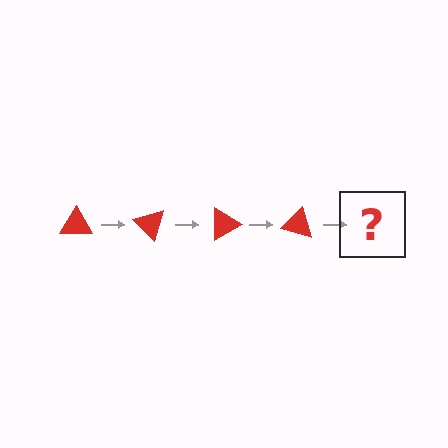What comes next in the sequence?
The next element should be a red triangle rotated 180 degrees.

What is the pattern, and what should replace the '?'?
The pattern is that the triangle rotates 45 degrees each step. The '?' should be a red triangle rotated 180 degrees.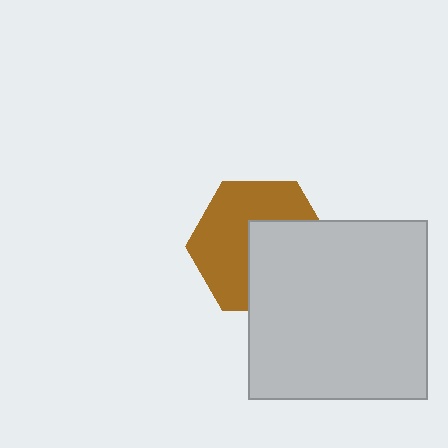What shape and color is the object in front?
The object in front is a light gray square.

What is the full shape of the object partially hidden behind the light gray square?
The partially hidden object is a brown hexagon.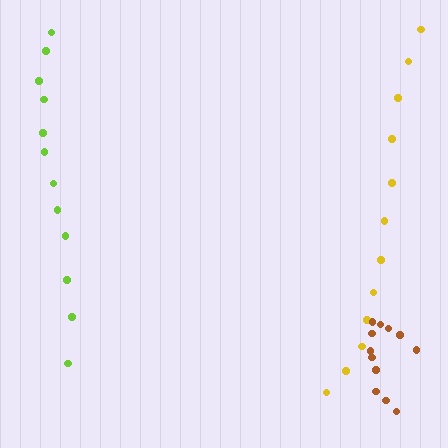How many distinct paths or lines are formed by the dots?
There are 3 distinct paths.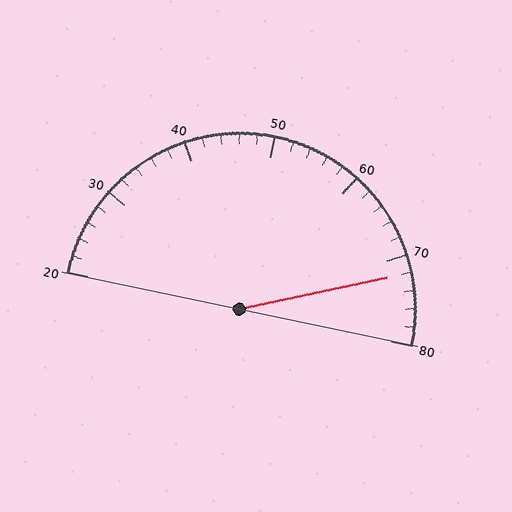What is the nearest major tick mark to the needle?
The nearest major tick mark is 70.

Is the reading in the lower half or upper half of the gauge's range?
The reading is in the upper half of the range (20 to 80).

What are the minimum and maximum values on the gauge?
The gauge ranges from 20 to 80.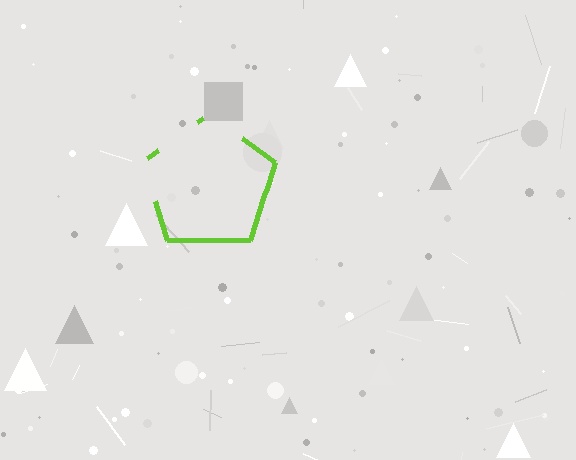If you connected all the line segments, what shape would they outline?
They would outline a pentagon.